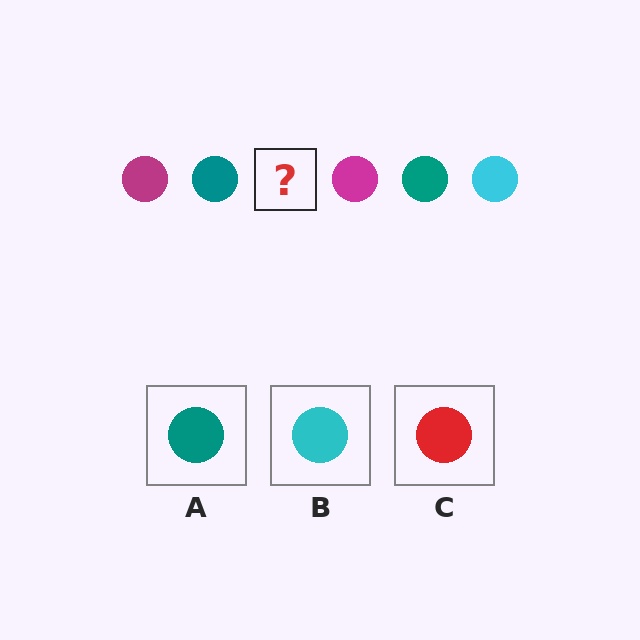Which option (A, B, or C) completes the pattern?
B.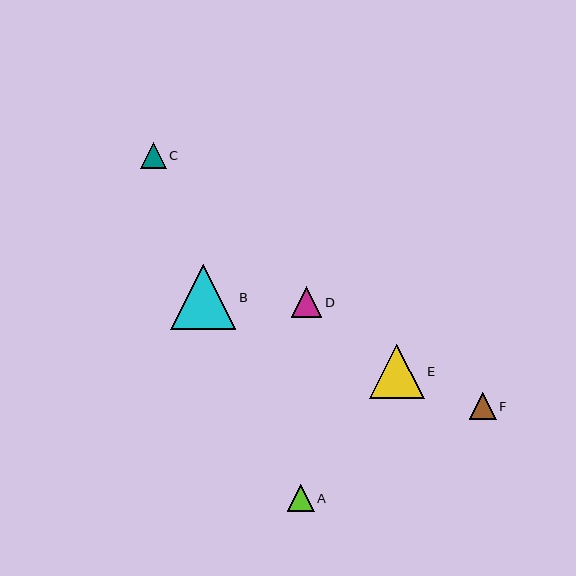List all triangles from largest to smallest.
From largest to smallest: B, E, D, A, F, C.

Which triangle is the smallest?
Triangle C is the smallest with a size of approximately 26 pixels.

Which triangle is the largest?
Triangle B is the largest with a size of approximately 65 pixels.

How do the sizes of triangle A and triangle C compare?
Triangle A and triangle C are approximately the same size.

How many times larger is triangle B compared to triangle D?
Triangle B is approximately 2.1 times the size of triangle D.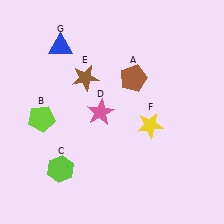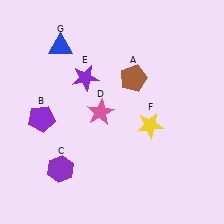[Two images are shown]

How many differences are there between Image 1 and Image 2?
There are 3 differences between the two images.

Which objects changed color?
B changed from lime to purple. C changed from lime to purple. E changed from brown to purple.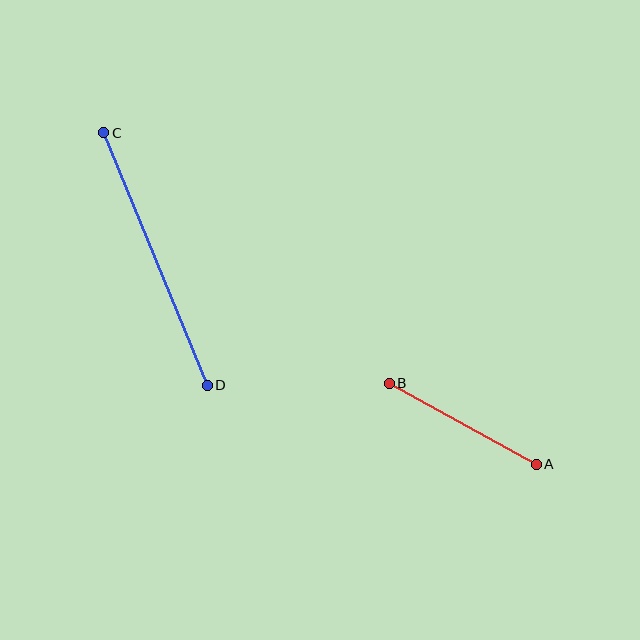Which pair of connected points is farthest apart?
Points C and D are farthest apart.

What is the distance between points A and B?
The distance is approximately 168 pixels.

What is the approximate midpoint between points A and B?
The midpoint is at approximately (463, 424) pixels.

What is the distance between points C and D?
The distance is approximately 273 pixels.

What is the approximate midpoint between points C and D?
The midpoint is at approximately (156, 259) pixels.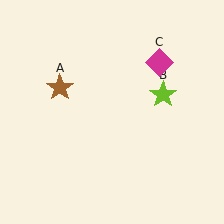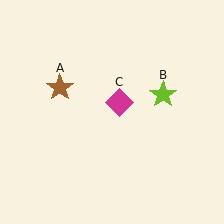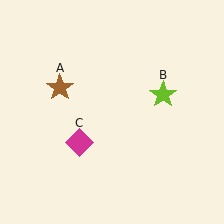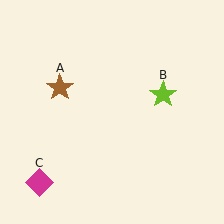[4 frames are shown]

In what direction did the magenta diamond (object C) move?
The magenta diamond (object C) moved down and to the left.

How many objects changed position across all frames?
1 object changed position: magenta diamond (object C).